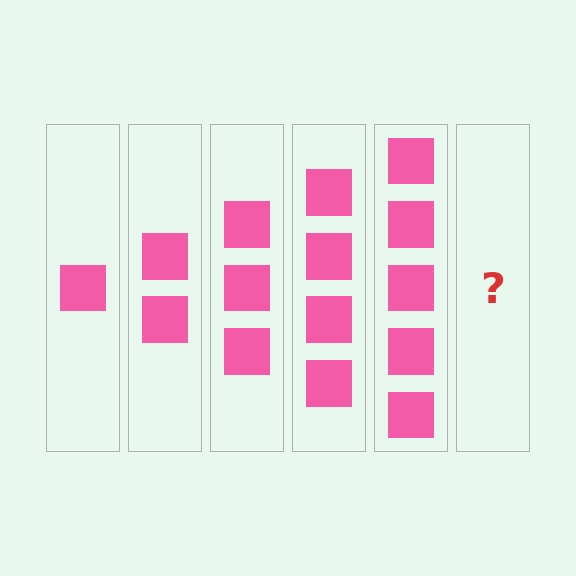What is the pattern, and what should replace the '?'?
The pattern is that each step adds one more square. The '?' should be 6 squares.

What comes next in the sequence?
The next element should be 6 squares.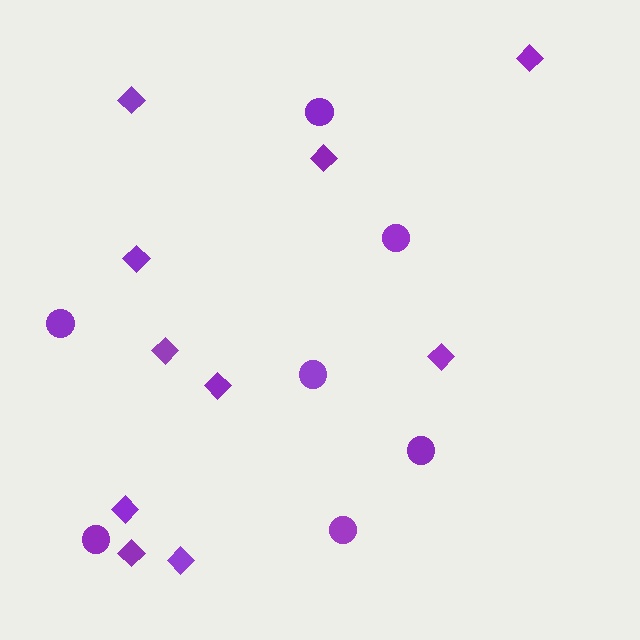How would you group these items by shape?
There are 2 groups: one group of diamonds (10) and one group of circles (7).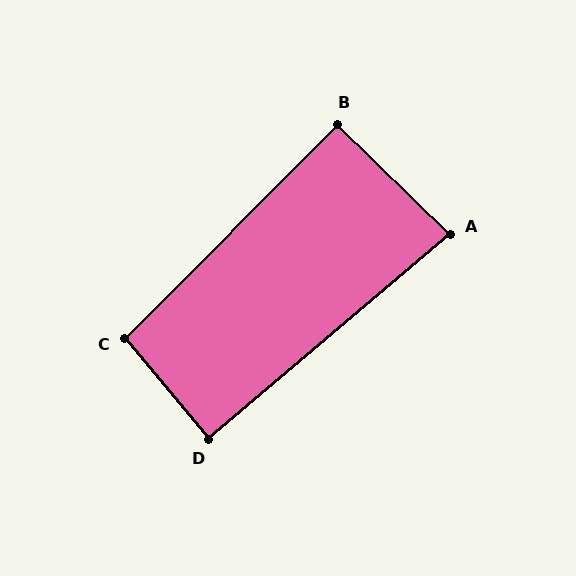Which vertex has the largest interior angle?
C, at approximately 95 degrees.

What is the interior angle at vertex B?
Approximately 90 degrees (approximately right).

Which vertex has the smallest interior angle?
A, at approximately 85 degrees.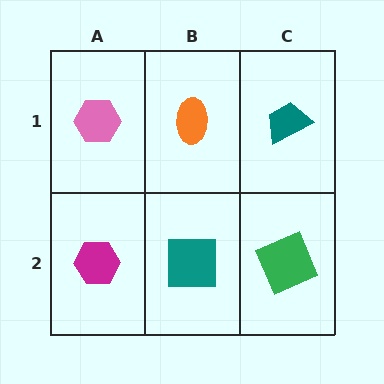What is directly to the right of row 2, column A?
A teal square.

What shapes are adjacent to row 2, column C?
A teal trapezoid (row 1, column C), a teal square (row 2, column B).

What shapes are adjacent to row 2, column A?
A pink hexagon (row 1, column A), a teal square (row 2, column B).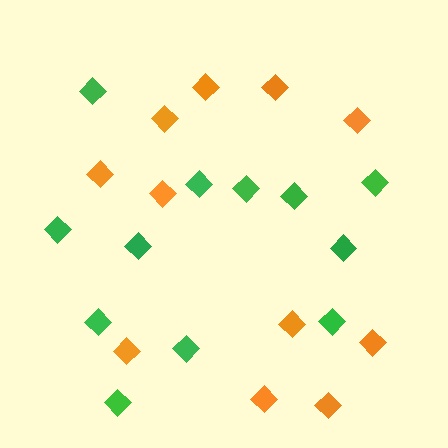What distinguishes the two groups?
There are 2 groups: one group of green diamonds (12) and one group of orange diamonds (11).